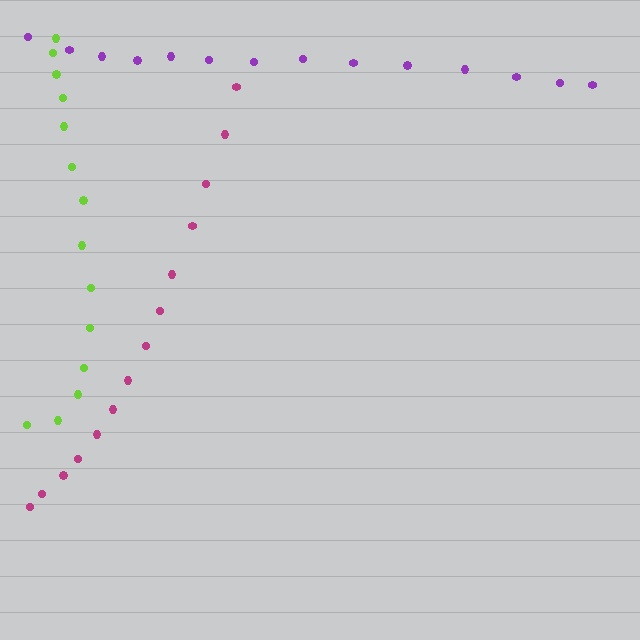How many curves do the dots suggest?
There are 3 distinct paths.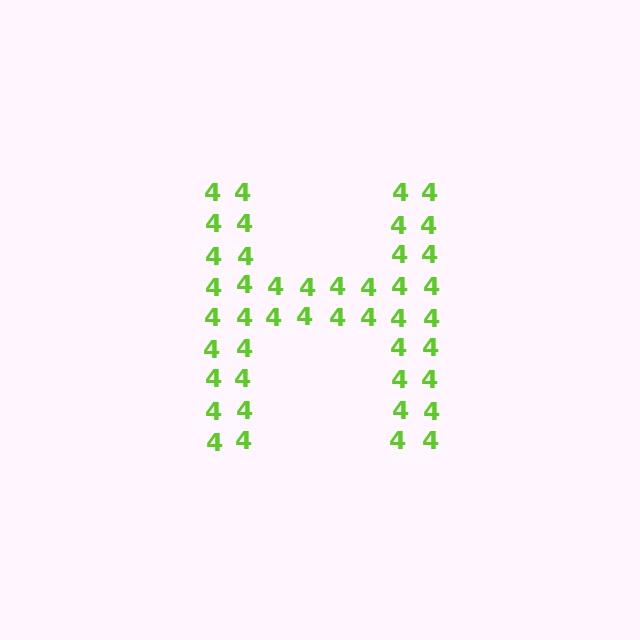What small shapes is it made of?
It is made of small digit 4's.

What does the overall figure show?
The overall figure shows the letter H.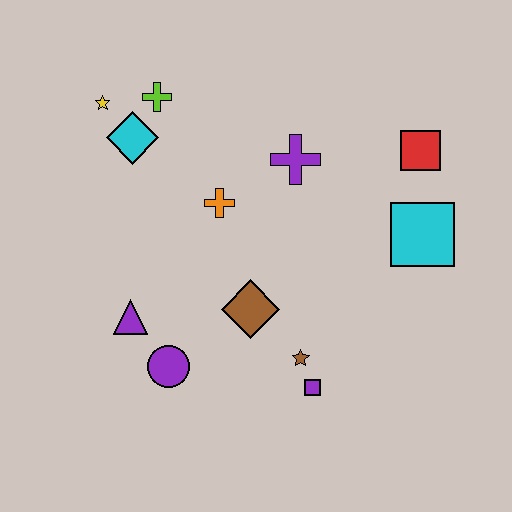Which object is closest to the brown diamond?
The brown star is closest to the brown diamond.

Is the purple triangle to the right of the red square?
No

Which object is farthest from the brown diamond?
The yellow star is farthest from the brown diamond.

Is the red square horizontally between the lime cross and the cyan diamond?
No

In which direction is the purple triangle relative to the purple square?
The purple triangle is to the left of the purple square.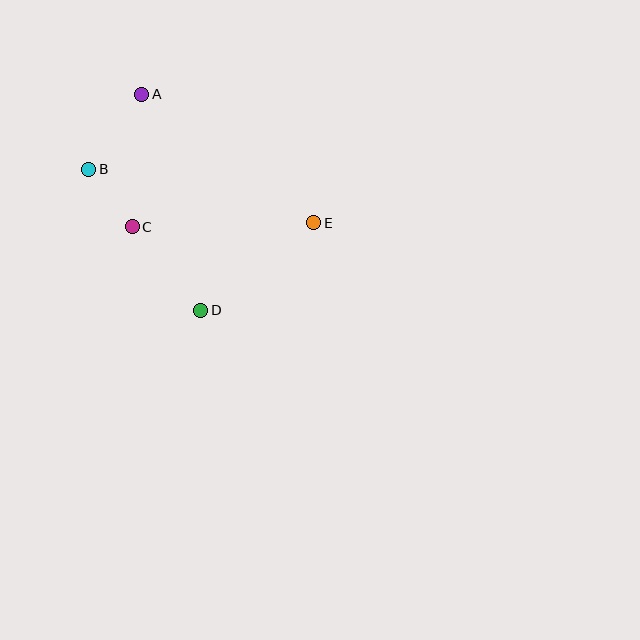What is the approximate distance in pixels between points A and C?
The distance between A and C is approximately 133 pixels.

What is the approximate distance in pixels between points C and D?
The distance between C and D is approximately 108 pixels.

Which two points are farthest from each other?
Points B and E are farthest from each other.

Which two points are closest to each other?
Points B and C are closest to each other.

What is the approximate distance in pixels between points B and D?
The distance between B and D is approximately 180 pixels.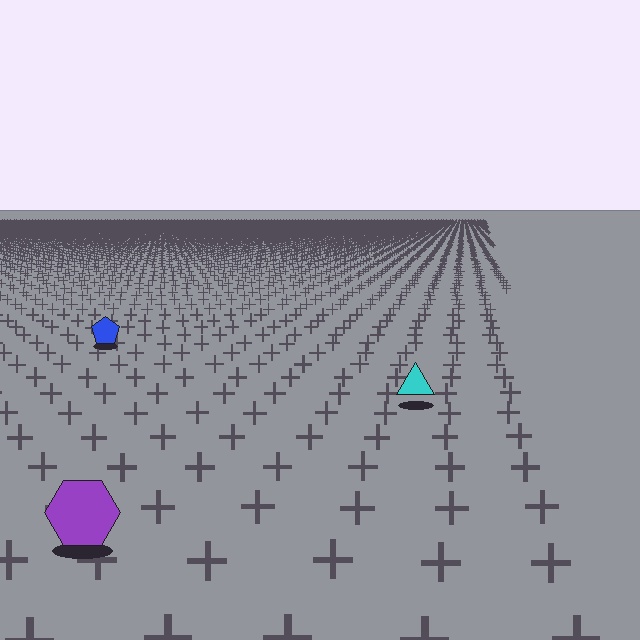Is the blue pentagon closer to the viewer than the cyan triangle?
No. The cyan triangle is closer — you can tell from the texture gradient: the ground texture is coarser near it.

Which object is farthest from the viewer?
The blue pentagon is farthest from the viewer. It appears smaller and the ground texture around it is denser.